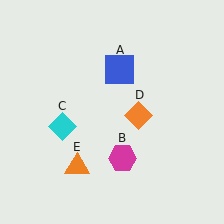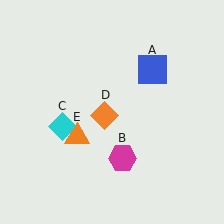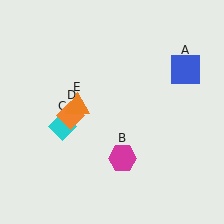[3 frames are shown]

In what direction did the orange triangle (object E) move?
The orange triangle (object E) moved up.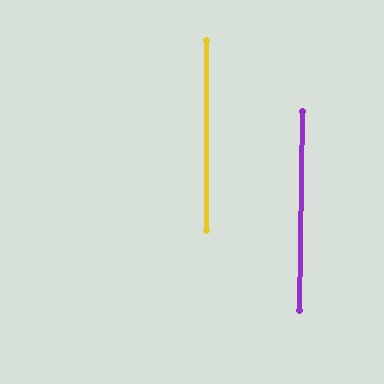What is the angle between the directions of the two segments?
Approximately 1 degree.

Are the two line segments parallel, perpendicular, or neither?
Parallel — their directions differ by only 0.9°.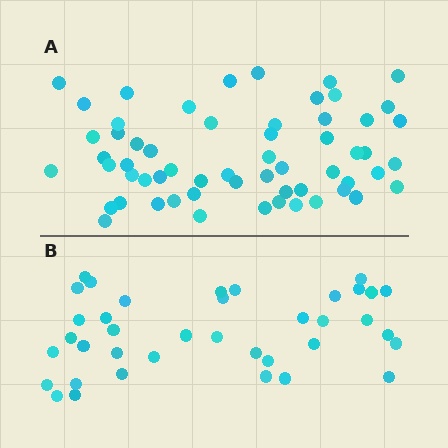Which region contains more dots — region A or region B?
Region A (the top region) has more dots.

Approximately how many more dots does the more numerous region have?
Region A has approximately 20 more dots than region B.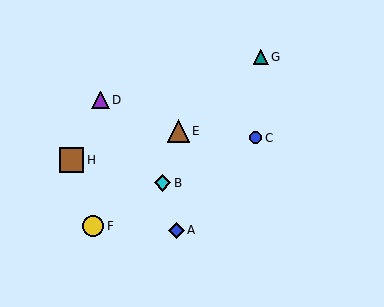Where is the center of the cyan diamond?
The center of the cyan diamond is at (163, 183).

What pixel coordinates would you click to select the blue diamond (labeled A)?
Click at (176, 230) to select the blue diamond A.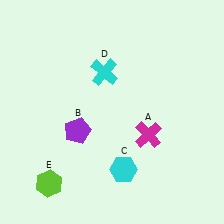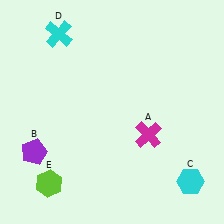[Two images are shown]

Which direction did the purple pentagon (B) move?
The purple pentagon (B) moved left.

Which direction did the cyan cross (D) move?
The cyan cross (D) moved left.